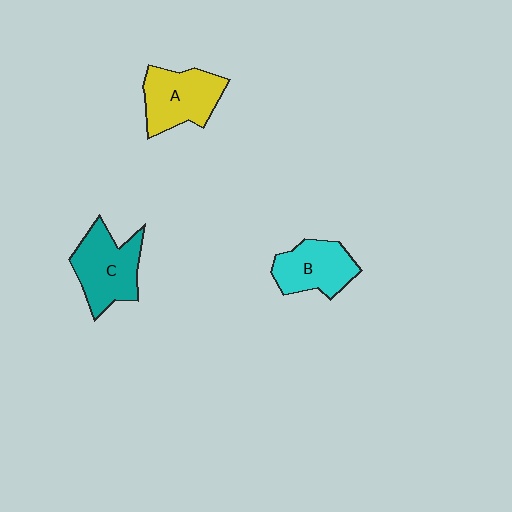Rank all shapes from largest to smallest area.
From largest to smallest: C (teal), A (yellow), B (cyan).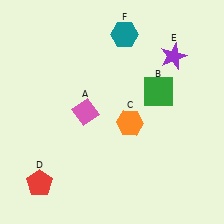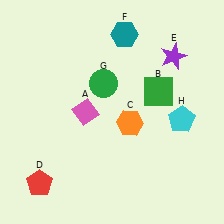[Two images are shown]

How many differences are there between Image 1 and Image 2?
There are 2 differences between the two images.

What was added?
A green circle (G), a cyan pentagon (H) were added in Image 2.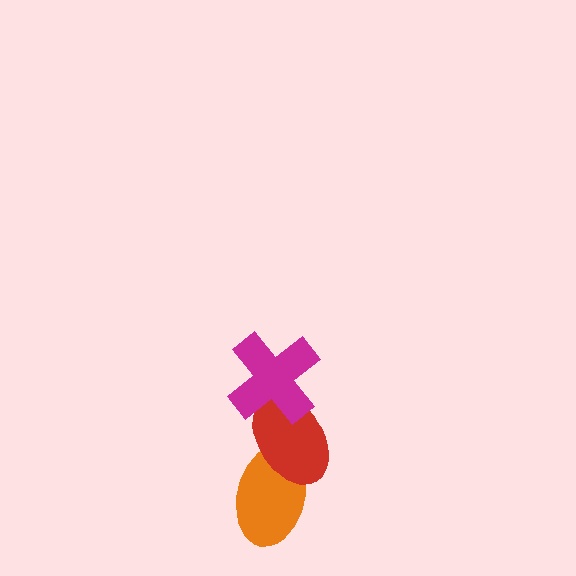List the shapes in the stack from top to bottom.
From top to bottom: the magenta cross, the red ellipse, the orange ellipse.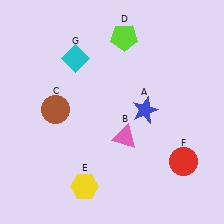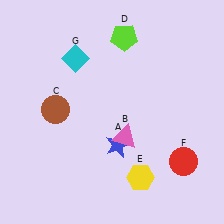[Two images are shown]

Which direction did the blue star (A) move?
The blue star (A) moved down.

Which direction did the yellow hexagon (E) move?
The yellow hexagon (E) moved right.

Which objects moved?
The objects that moved are: the blue star (A), the yellow hexagon (E).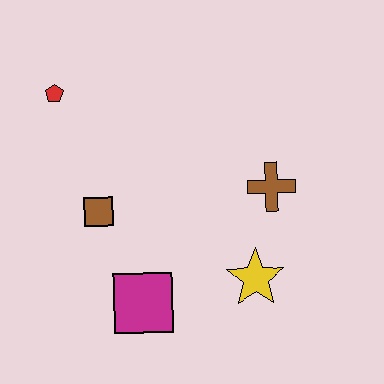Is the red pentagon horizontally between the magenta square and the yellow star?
No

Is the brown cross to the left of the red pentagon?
No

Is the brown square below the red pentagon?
Yes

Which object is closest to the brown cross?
The yellow star is closest to the brown cross.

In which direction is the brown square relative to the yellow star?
The brown square is to the left of the yellow star.